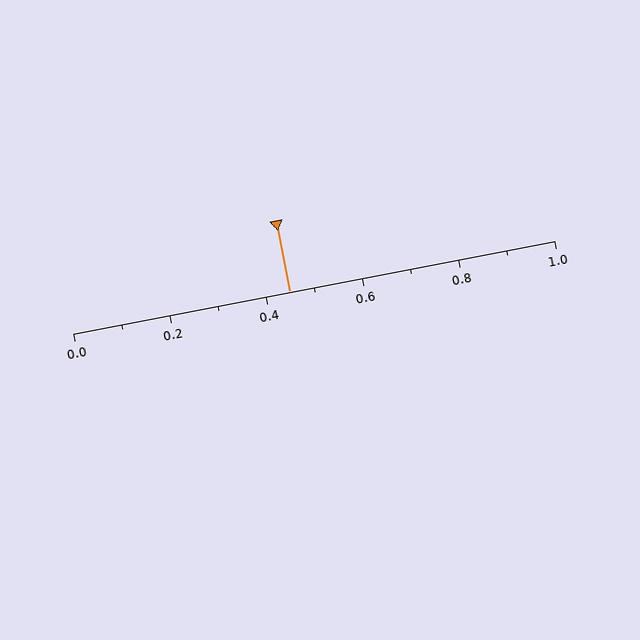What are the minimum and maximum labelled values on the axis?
The axis runs from 0.0 to 1.0.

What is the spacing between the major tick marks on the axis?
The major ticks are spaced 0.2 apart.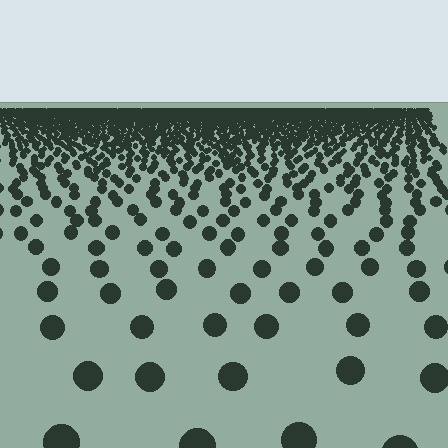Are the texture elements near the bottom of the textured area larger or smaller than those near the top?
Larger. Near the bottom, elements are closer to the viewer and appear at a bigger on-screen size.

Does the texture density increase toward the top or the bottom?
Density increases toward the top.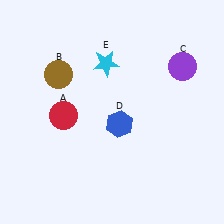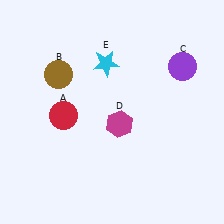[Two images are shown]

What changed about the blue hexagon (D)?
In Image 1, D is blue. In Image 2, it changed to magenta.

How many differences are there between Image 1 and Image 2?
There is 1 difference between the two images.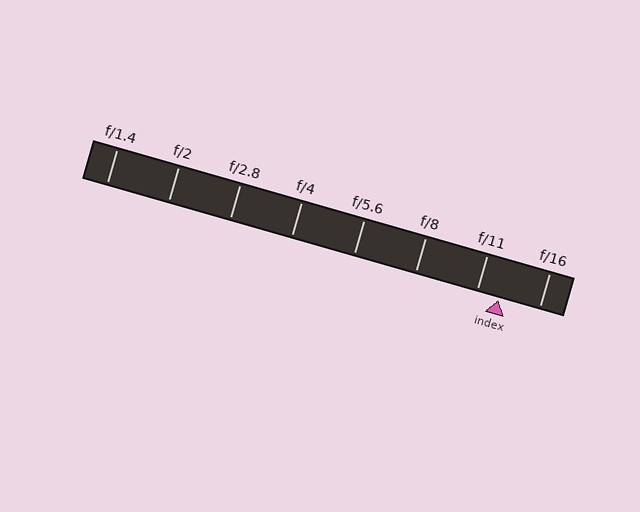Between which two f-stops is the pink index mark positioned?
The index mark is between f/11 and f/16.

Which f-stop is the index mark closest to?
The index mark is closest to f/11.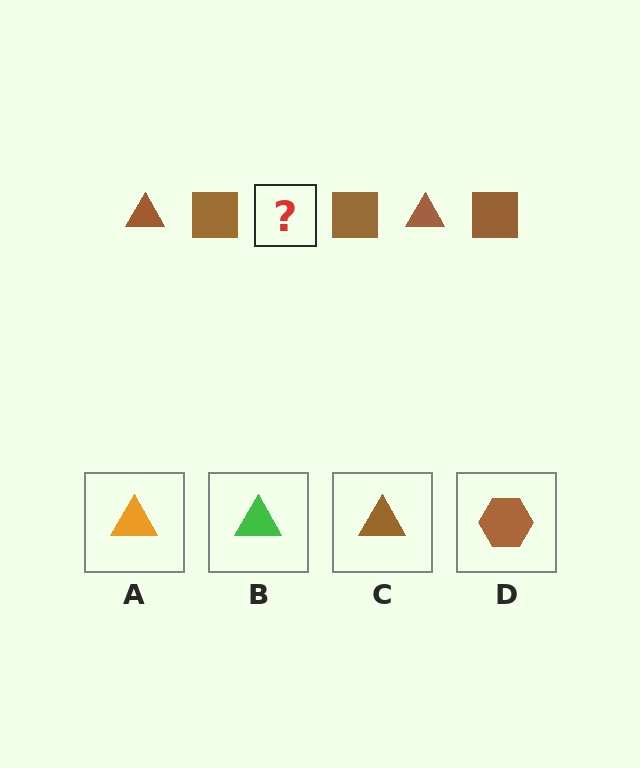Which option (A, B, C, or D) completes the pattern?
C.